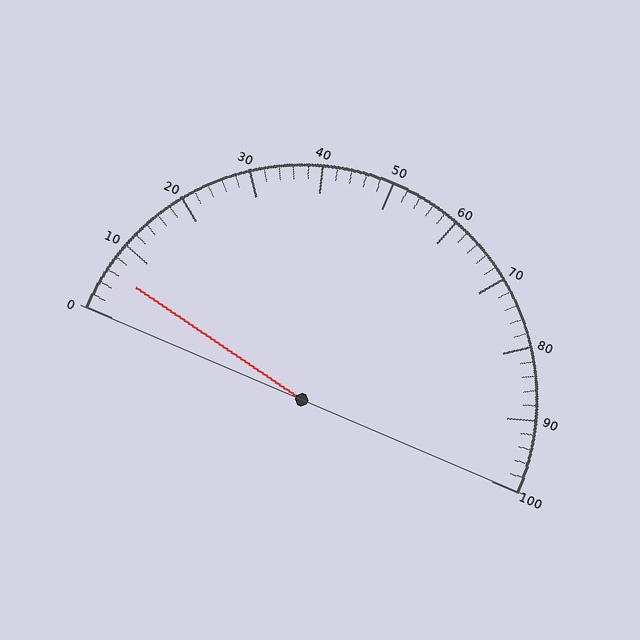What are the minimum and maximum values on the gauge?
The gauge ranges from 0 to 100.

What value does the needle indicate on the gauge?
The needle indicates approximately 6.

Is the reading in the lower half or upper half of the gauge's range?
The reading is in the lower half of the range (0 to 100).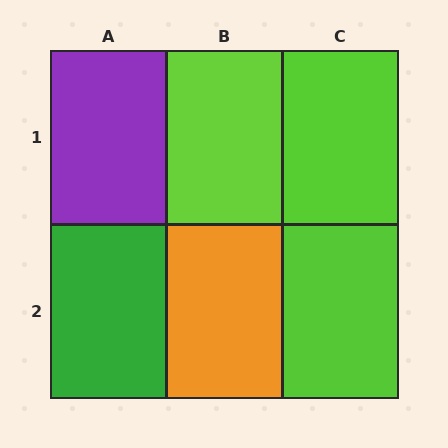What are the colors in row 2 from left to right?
Green, orange, lime.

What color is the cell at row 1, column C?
Lime.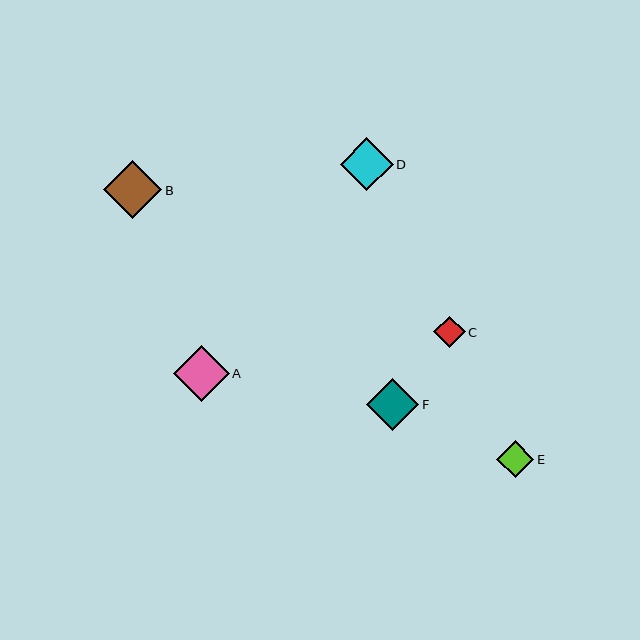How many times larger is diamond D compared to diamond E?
Diamond D is approximately 1.4 times the size of diamond E.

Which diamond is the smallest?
Diamond C is the smallest with a size of approximately 32 pixels.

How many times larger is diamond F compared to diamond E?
Diamond F is approximately 1.4 times the size of diamond E.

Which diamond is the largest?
Diamond B is the largest with a size of approximately 58 pixels.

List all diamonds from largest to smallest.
From largest to smallest: B, A, D, F, E, C.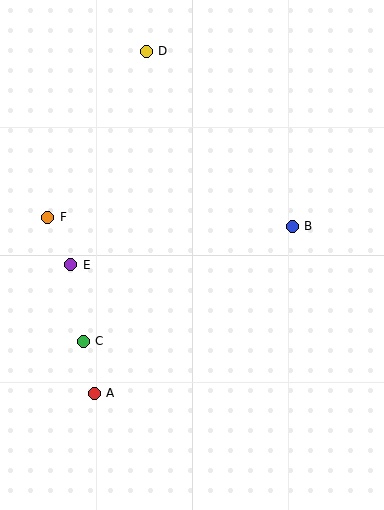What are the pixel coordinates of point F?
Point F is at (48, 217).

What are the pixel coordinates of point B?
Point B is at (292, 226).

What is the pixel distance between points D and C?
The distance between D and C is 297 pixels.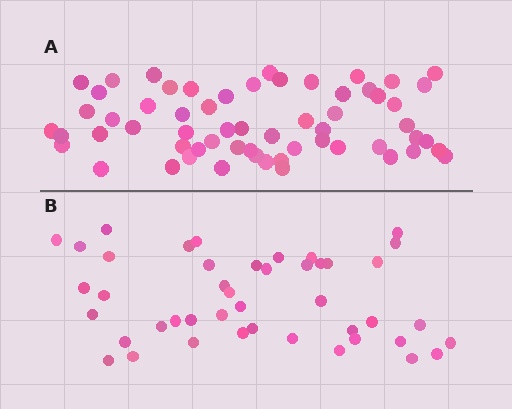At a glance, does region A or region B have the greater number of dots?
Region A (the top region) has more dots.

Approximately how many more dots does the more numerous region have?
Region A has approximately 15 more dots than region B.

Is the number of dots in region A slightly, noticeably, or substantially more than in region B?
Region A has noticeably more, but not dramatically so. The ratio is roughly 1.4 to 1.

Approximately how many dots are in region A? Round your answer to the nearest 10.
About 60 dots.